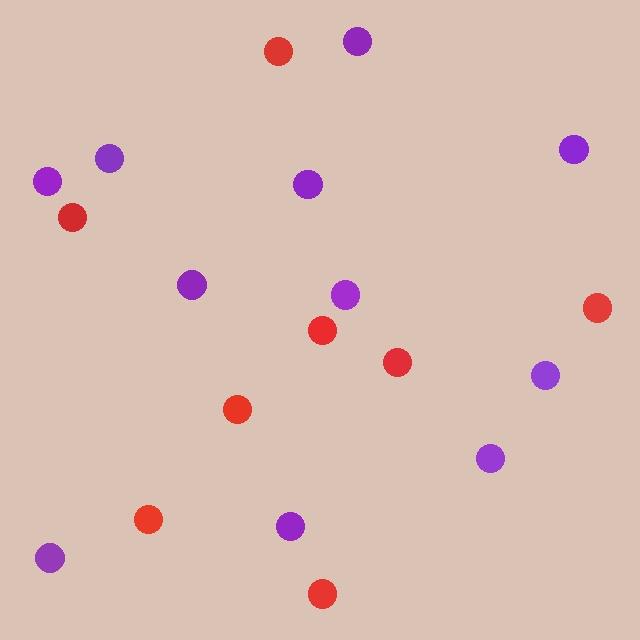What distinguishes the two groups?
There are 2 groups: one group of red circles (8) and one group of purple circles (11).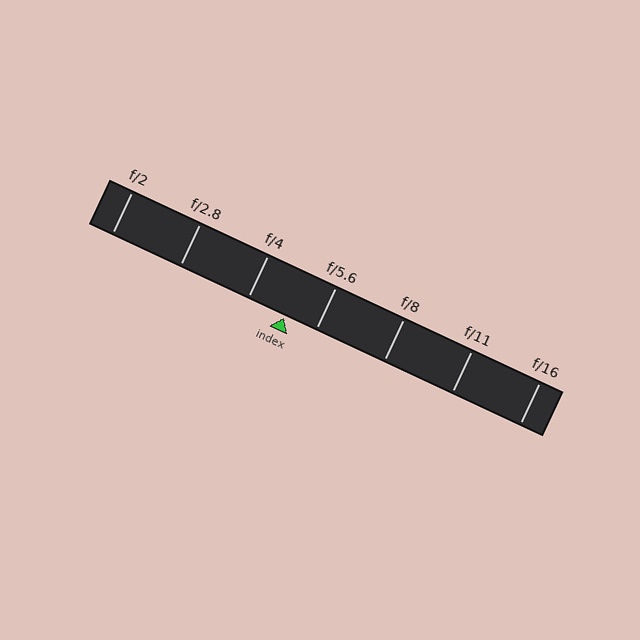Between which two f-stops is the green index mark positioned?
The index mark is between f/4 and f/5.6.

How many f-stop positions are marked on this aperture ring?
There are 7 f-stop positions marked.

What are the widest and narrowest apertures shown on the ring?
The widest aperture shown is f/2 and the narrowest is f/16.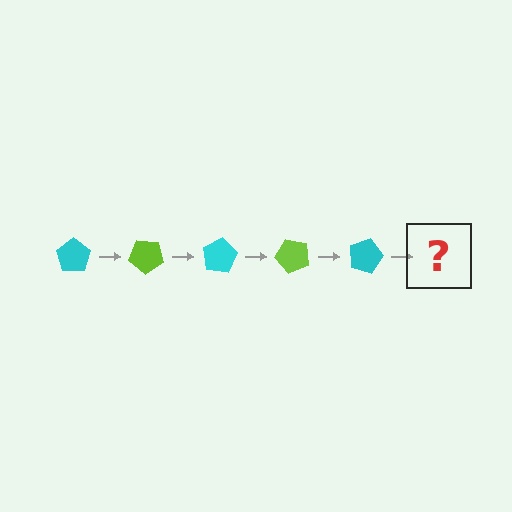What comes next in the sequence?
The next element should be a lime pentagon, rotated 200 degrees from the start.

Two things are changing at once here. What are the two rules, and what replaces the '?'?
The two rules are that it rotates 40 degrees each step and the color cycles through cyan and lime. The '?' should be a lime pentagon, rotated 200 degrees from the start.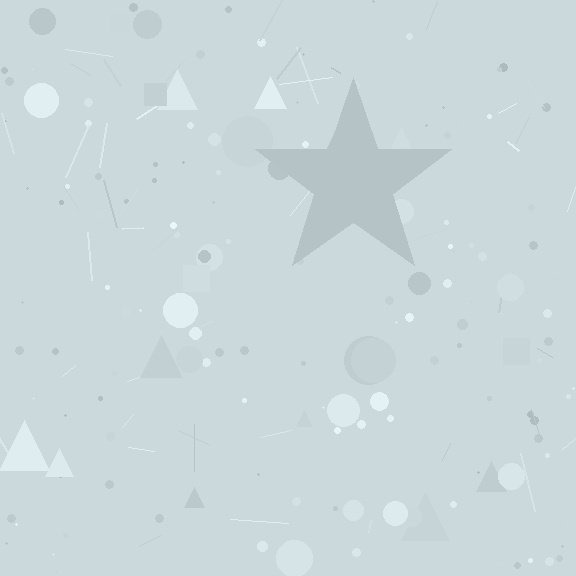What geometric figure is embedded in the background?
A star is embedded in the background.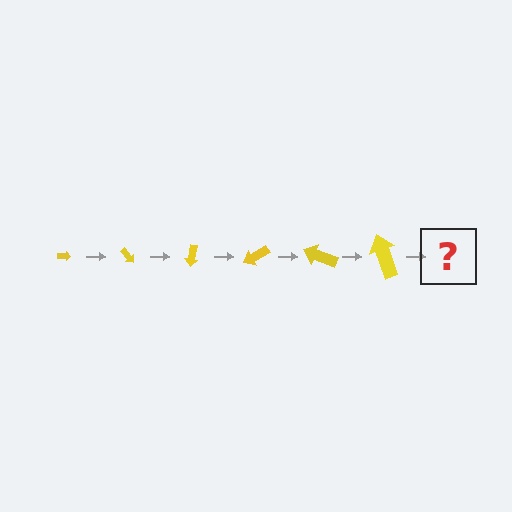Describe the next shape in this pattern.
It should be an arrow, larger than the previous one and rotated 300 degrees from the start.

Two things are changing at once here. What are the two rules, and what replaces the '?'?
The two rules are that the arrow grows larger each step and it rotates 50 degrees each step. The '?' should be an arrow, larger than the previous one and rotated 300 degrees from the start.